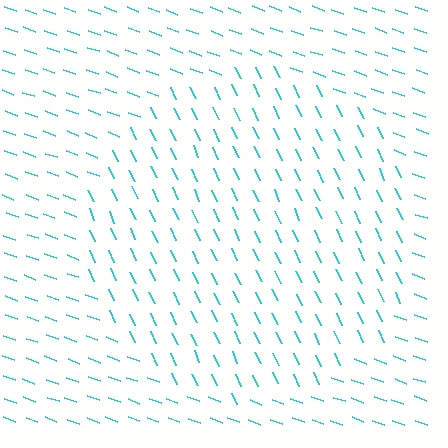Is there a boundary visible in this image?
Yes, there is a texture boundary formed by a change in line orientation.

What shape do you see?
I see a circle.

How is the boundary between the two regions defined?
The boundary is defined purely by a change in line orientation (approximately 45 degrees difference). All lines are the same color and thickness.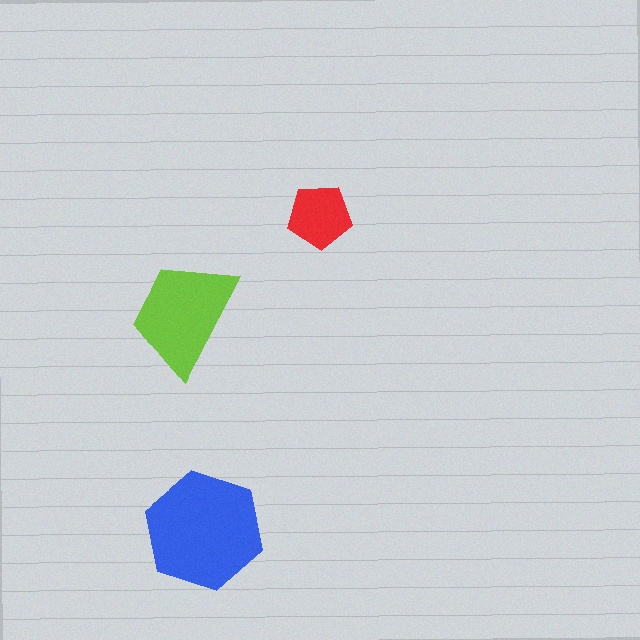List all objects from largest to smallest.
The blue hexagon, the lime trapezoid, the red pentagon.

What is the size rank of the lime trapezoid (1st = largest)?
2nd.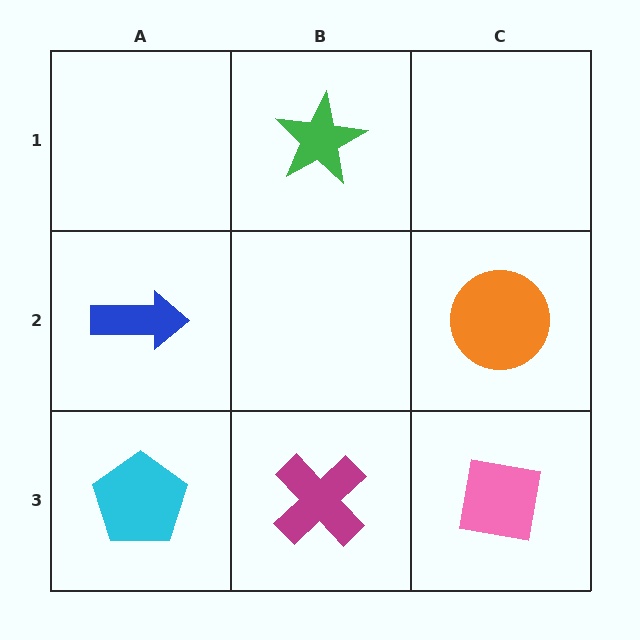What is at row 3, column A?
A cyan pentagon.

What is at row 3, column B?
A magenta cross.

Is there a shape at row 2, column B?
No, that cell is empty.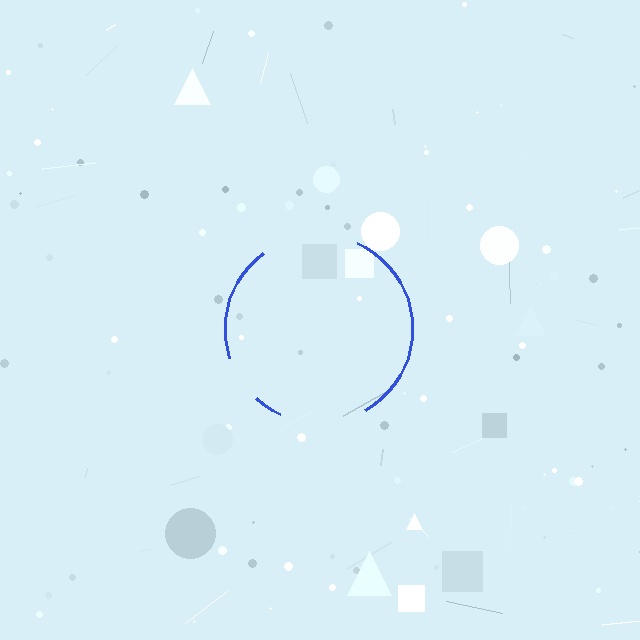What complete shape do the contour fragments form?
The contour fragments form a circle.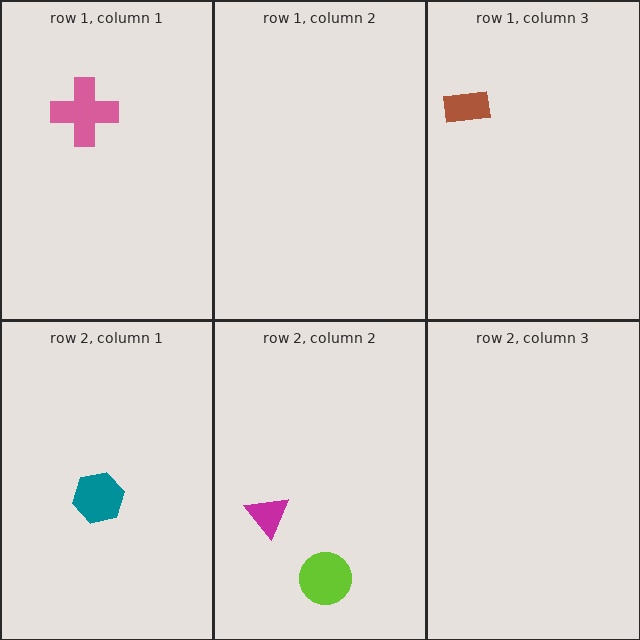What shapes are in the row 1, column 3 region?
The brown rectangle.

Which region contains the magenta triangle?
The row 2, column 2 region.